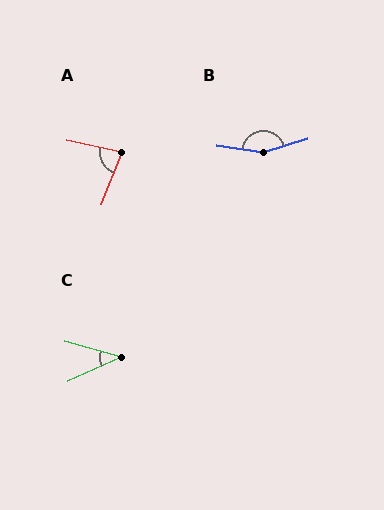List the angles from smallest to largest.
C (40°), A (81°), B (155°).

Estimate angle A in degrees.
Approximately 81 degrees.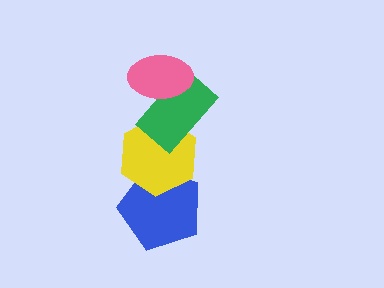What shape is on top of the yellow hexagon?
The green rectangle is on top of the yellow hexagon.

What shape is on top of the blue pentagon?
The yellow hexagon is on top of the blue pentagon.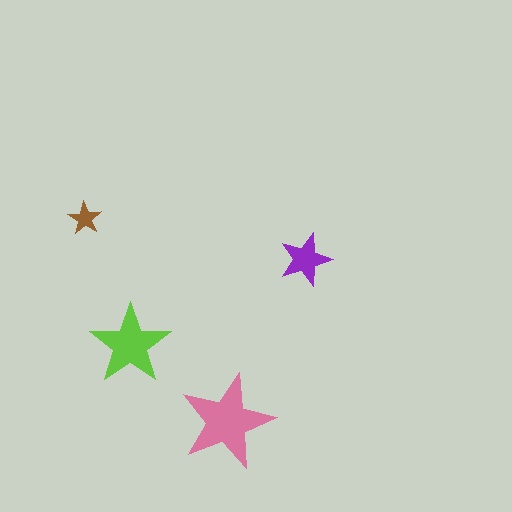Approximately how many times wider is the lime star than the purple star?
About 1.5 times wider.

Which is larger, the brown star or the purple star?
The purple one.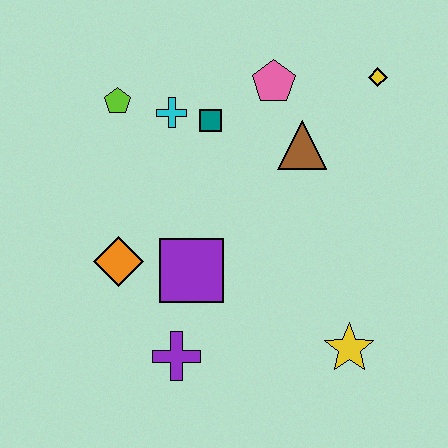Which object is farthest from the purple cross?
The yellow diamond is farthest from the purple cross.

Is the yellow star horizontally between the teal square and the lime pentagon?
No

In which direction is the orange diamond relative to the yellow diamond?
The orange diamond is to the left of the yellow diamond.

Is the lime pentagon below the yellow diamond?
Yes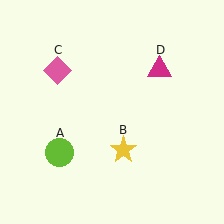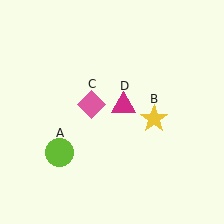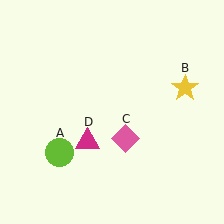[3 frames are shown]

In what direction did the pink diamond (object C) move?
The pink diamond (object C) moved down and to the right.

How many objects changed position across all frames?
3 objects changed position: yellow star (object B), pink diamond (object C), magenta triangle (object D).